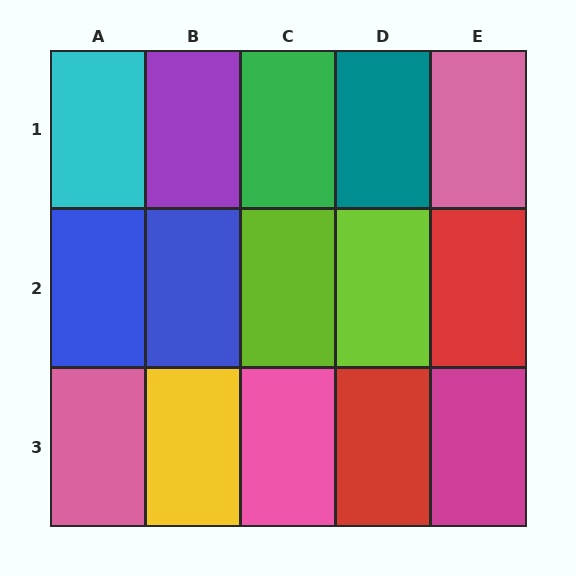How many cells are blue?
2 cells are blue.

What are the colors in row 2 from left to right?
Blue, blue, lime, lime, red.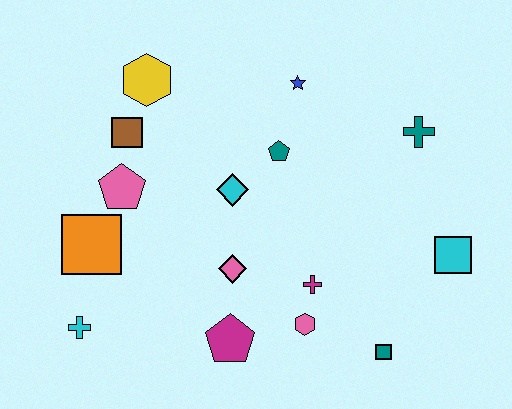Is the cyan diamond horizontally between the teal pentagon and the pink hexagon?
No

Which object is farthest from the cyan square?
The cyan cross is farthest from the cyan square.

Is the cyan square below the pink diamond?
No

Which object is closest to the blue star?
The teal pentagon is closest to the blue star.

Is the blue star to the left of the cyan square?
Yes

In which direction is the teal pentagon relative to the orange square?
The teal pentagon is to the right of the orange square.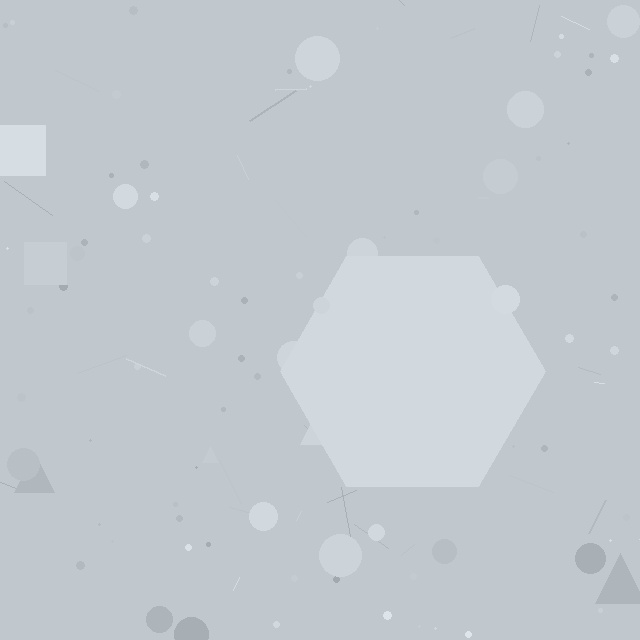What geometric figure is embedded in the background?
A hexagon is embedded in the background.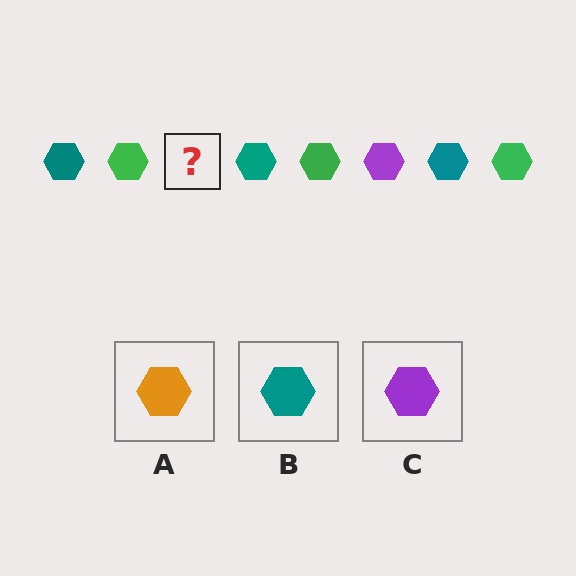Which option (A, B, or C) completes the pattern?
C.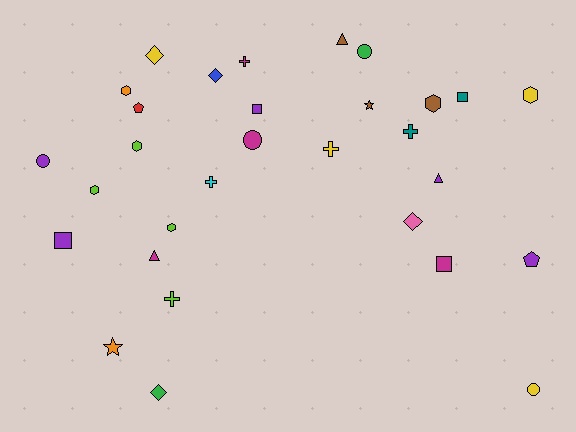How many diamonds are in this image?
There are 4 diamonds.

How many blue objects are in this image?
There is 1 blue object.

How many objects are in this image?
There are 30 objects.